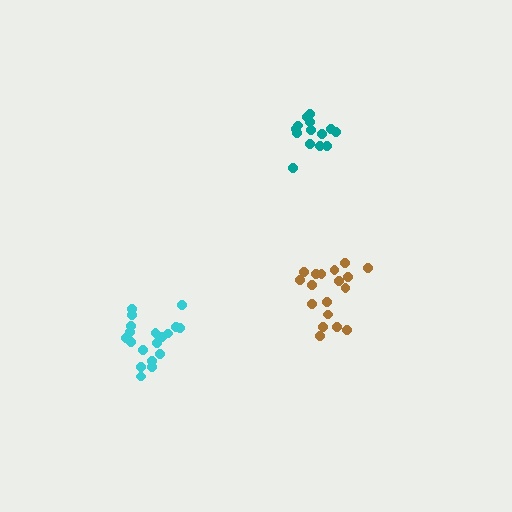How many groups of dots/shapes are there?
There are 3 groups.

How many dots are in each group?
Group 1: 19 dots, Group 2: 14 dots, Group 3: 18 dots (51 total).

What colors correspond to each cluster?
The clusters are colored: cyan, teal, brown.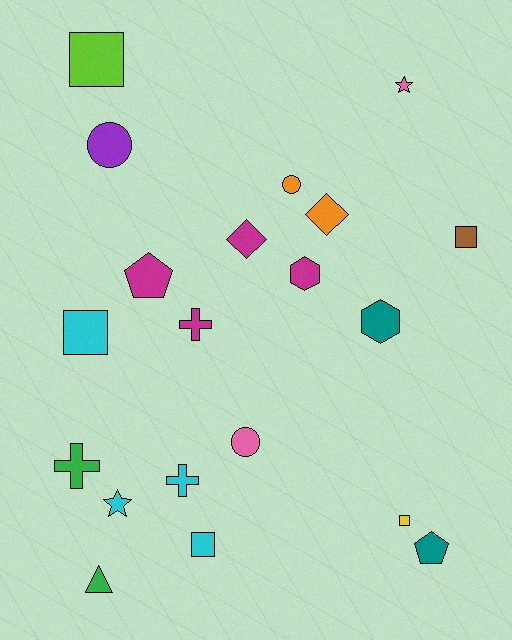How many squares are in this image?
There are 5 squares.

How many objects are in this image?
There are 20 objects.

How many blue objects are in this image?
There are no blue objects.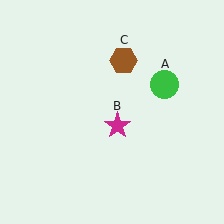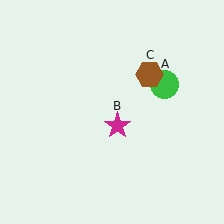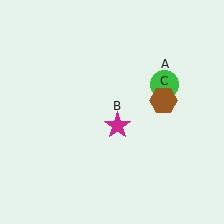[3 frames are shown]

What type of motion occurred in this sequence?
The brown hexagon (object C) rotated clockwise around the center of the scene.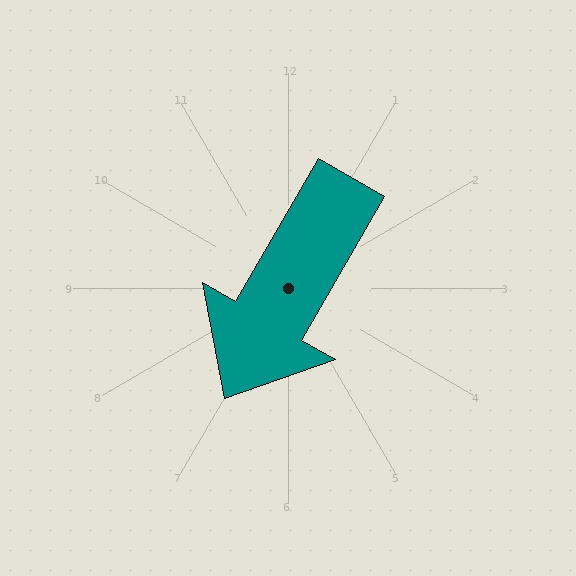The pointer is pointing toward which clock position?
Roughly 7 o'clock.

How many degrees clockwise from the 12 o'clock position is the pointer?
Approximately 210 degrees.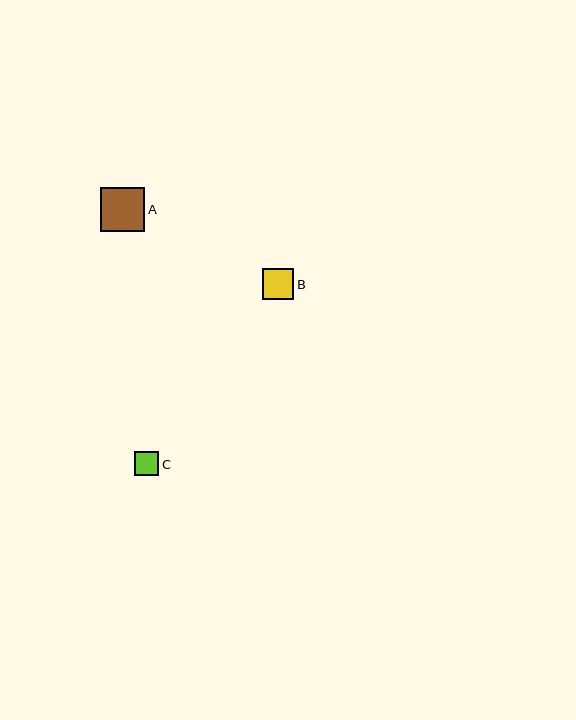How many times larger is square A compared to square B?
Square A is approximately 1.4 times the size of square B.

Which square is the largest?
Square A is the largest with a size of approximately 44 pixels.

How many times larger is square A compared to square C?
Square A is approximately 1.8 times the size of square C.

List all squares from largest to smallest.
From largest to smallest: A, B, C.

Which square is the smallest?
Square C is the smallest with a size of approximately 24 pixels.